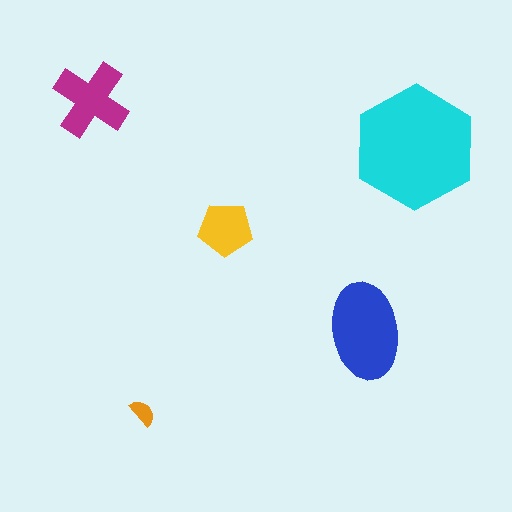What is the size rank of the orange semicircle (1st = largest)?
5th.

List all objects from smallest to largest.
The orange semicircle, the yellow pentagon, the magenta cross, the blue ellipse, the cyan hexagon.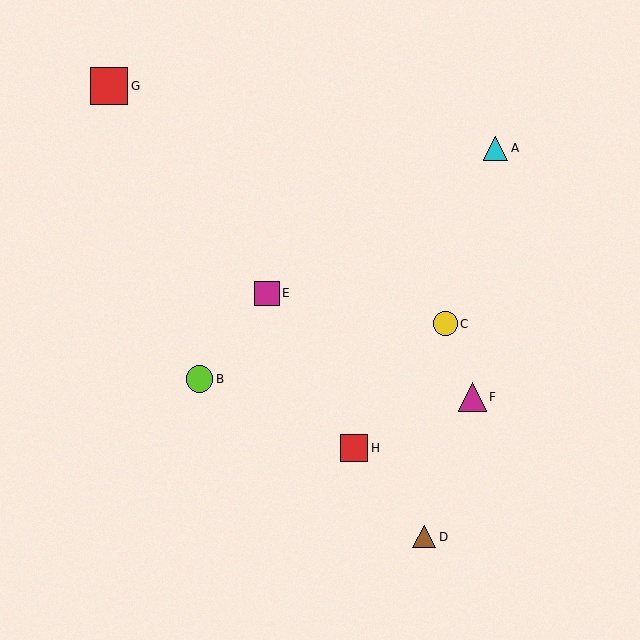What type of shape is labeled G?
Shape G is a red square.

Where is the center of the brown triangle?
The center of the brown triangle is at (424, 537).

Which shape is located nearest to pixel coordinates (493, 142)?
The cyan triangle (labeled A) at (496, 148) is nearest to that location.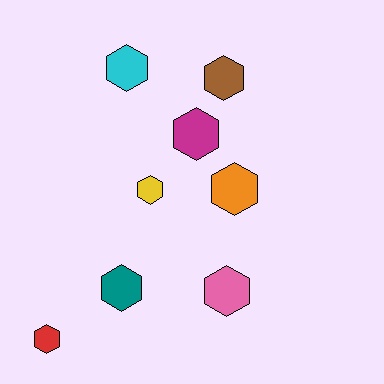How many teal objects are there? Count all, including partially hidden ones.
There is 1 teal object.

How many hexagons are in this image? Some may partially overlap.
There are 8 hexagons.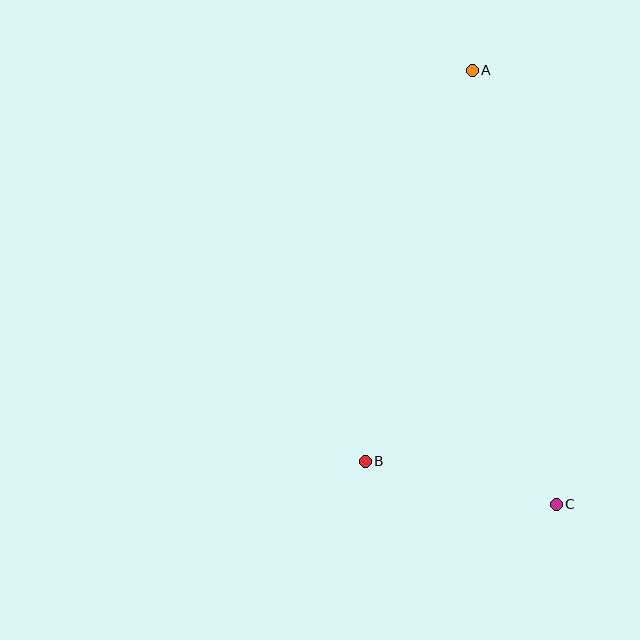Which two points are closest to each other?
Points B and C are closest to each other.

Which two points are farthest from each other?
Points A and C are farthest from each other.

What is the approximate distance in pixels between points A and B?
The distance between A and B is approximately 405 pixels.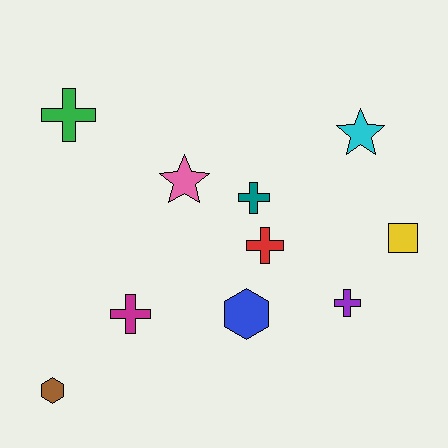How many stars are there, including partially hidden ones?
There are 2 stars.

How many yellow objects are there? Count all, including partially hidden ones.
There is 1 yellow object.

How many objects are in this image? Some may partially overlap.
There are 10 objects.